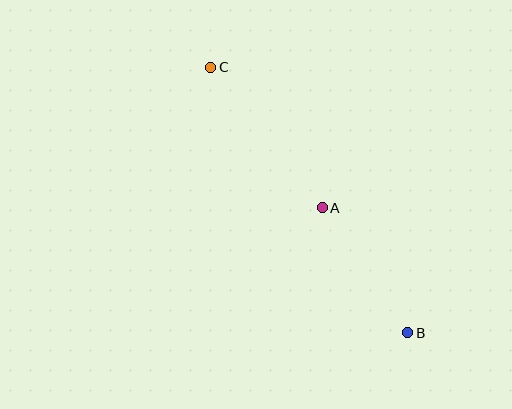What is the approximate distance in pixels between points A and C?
The distance between A and C is approximately 179 pixels.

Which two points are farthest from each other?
Points B and C are farthest from each other.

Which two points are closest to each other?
Points A and B are closest to each other.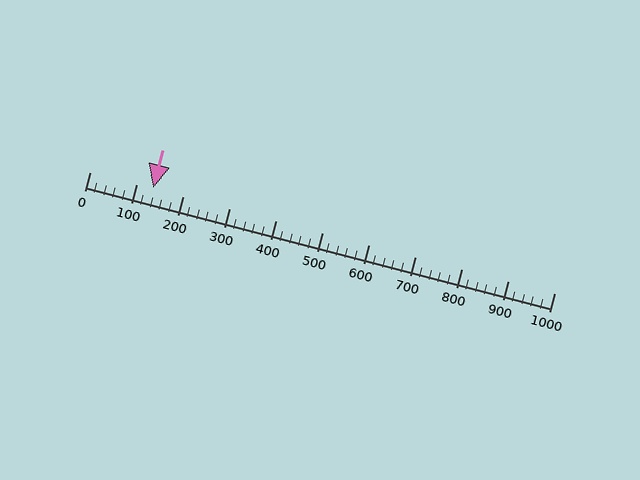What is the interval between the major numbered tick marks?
The major tick marks are spaced 100 units apart.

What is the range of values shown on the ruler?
The ruler shows values from 0 to 1000.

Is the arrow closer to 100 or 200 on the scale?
The arrow is closer to 100.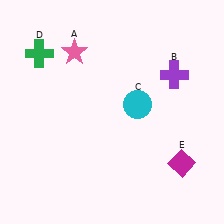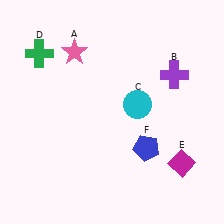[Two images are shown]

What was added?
A blue pentagon (F) was added in Image 2.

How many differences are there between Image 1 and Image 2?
There is 1 difference between the two images.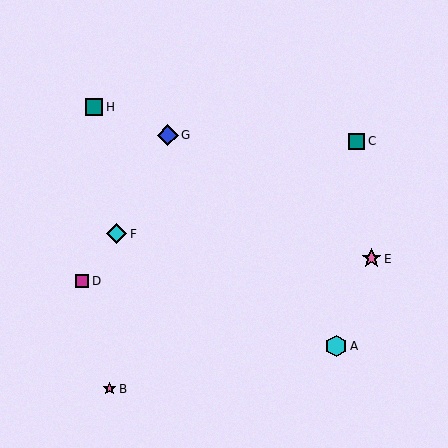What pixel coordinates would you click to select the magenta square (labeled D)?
Click at (82, 281) to select the magenta square D.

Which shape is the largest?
The cyan hexagon (labeled A) is the largest.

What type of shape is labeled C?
Shape C is a teal square.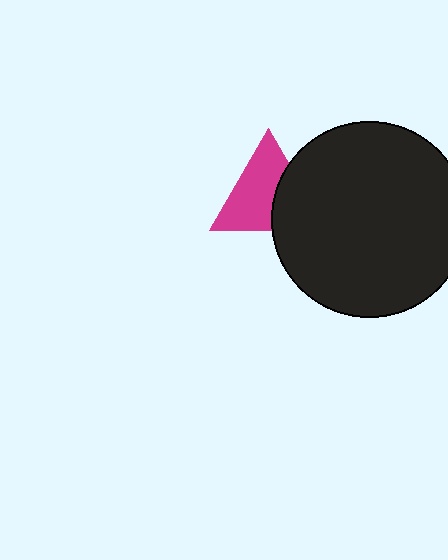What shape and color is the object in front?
The object in front is a black circle.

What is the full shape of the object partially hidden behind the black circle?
The partially hidden object is a magenta triangle.